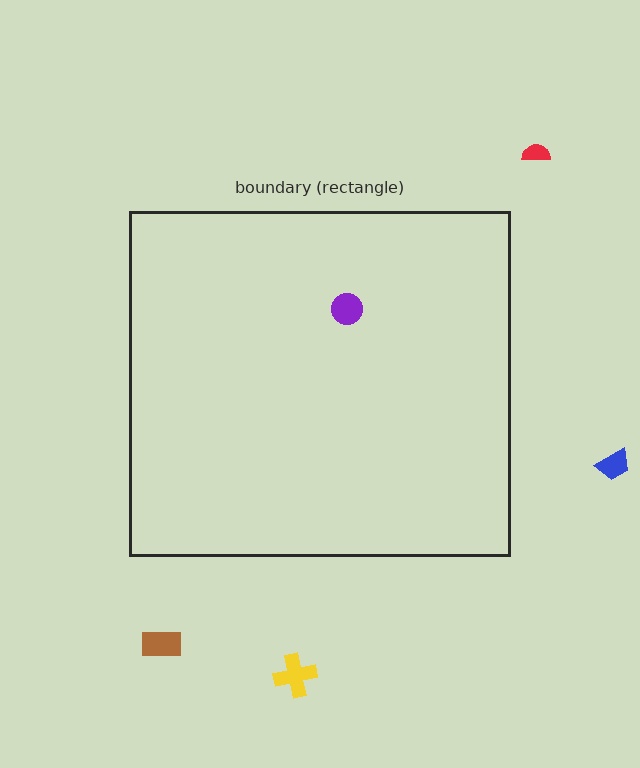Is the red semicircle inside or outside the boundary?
Outside.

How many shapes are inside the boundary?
1 inside, 4 outside.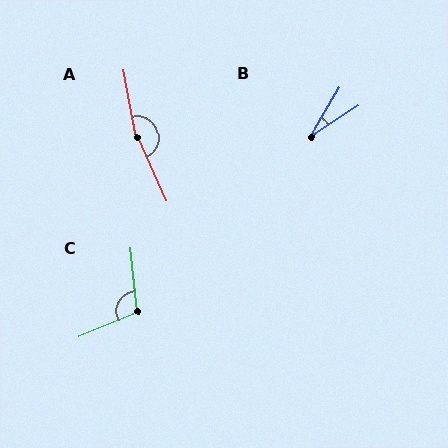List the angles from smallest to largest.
B (27°), C (107°), A (166°).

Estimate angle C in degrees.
Approximately 107 degrees.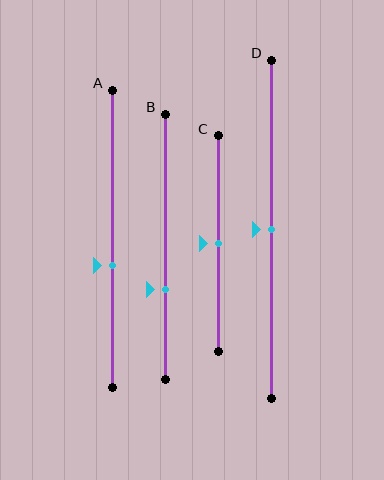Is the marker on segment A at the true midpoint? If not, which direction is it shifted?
No, the marker on segment A is shifted downward by about 9% of the segment length.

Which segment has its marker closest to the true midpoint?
Segment C has its marker closest to the true midpoint.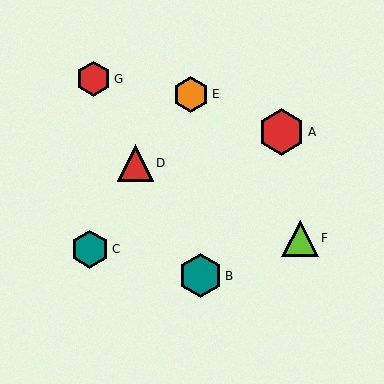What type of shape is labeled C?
Shape C is a teal hexagon.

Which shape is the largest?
The red hexagon (labeled A) is the largest.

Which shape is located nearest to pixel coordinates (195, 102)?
The orange hexagon (labeled E) at (191, 94) is nearest to that location.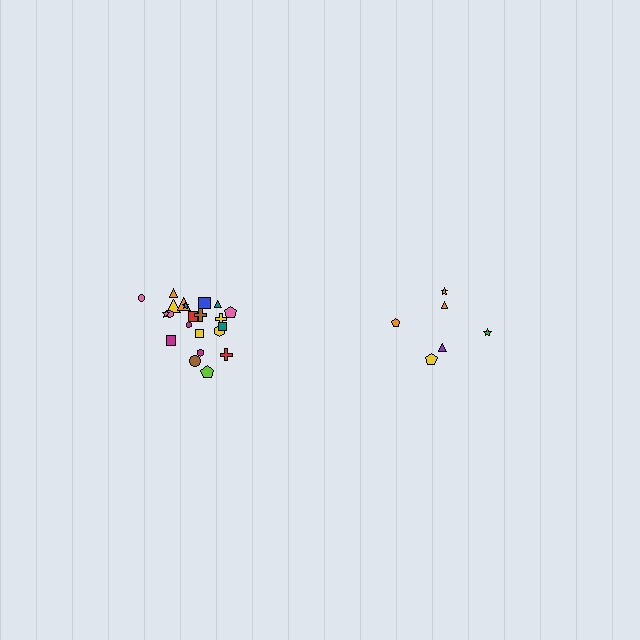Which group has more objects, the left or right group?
The left group.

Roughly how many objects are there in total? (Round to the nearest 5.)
Roughly 30 objects in total.